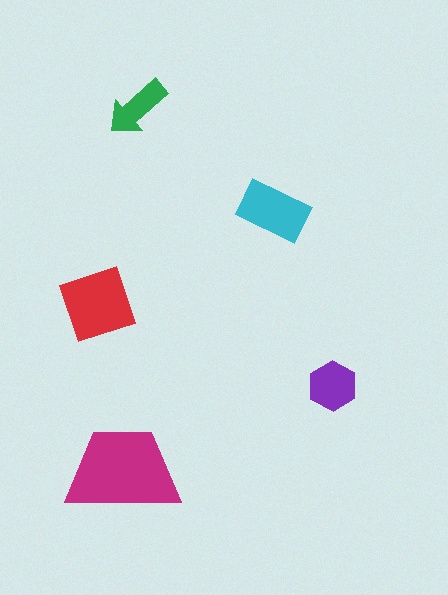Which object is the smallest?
The green arrow.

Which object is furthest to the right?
The purple hexagon is rightmost.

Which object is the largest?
The magenta trapezoid.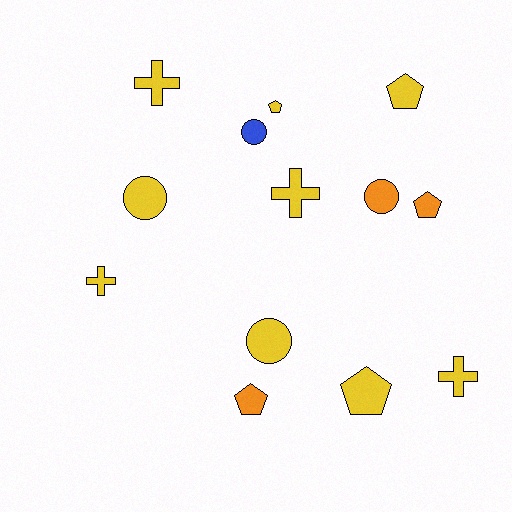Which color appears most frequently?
Yellow, with 9 objects.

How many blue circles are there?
There is 1 blue circle.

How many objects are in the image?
There are 13 objects.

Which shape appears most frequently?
Pentagon, with 5 objects.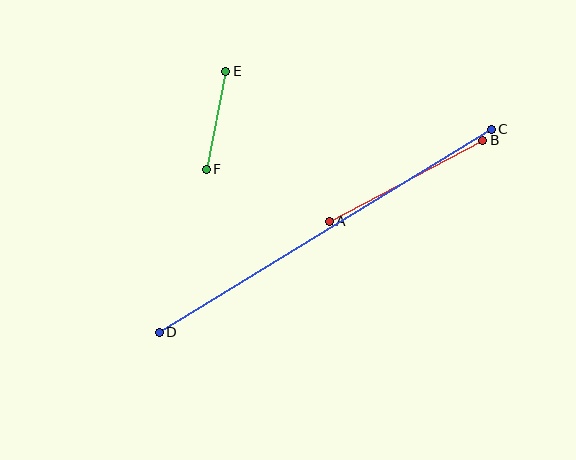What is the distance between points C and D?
The distance is approximately 389 pixels.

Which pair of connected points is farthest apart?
Points C and D are farthest apart.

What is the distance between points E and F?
The distance is approximately 100 pixels.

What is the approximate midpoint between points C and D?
The midpoint is at approximately (325, 231) pixels.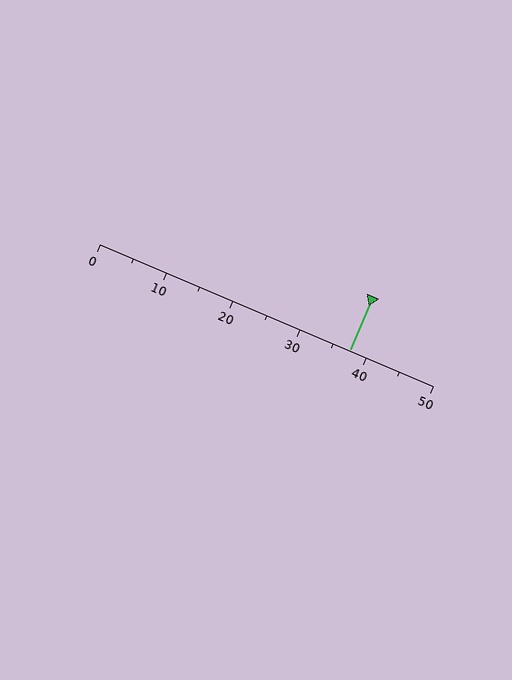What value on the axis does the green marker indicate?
The marker indicates approximately 37.5.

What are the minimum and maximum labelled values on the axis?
The axis runs from 0 to 50.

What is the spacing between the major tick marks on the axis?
The major ticks are spaced 10 apart.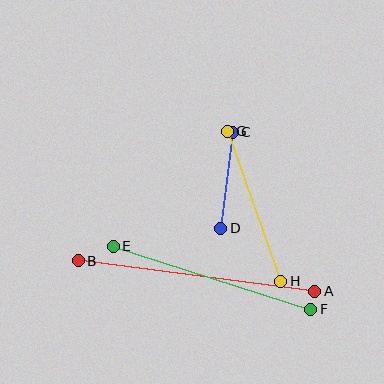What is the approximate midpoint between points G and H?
The midpoint is at approximately (254, 206) pixels.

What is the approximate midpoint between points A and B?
The midpoint is at approximately (197, 276) pixels.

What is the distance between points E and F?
The distance is approximately 207 pixels.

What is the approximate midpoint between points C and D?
The midpoint is at approximately (226, 180) pixels.